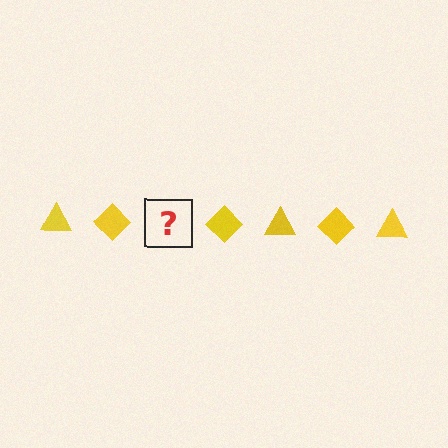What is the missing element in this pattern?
The missing element is a yellow triangle.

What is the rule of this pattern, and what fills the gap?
The rule is that the pattern cycles through triangle, diamond shapes in yellow. The gap should be filled with a yellow triangle.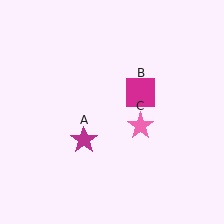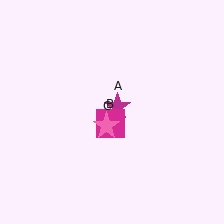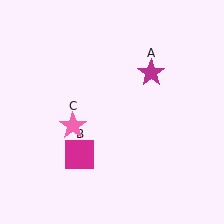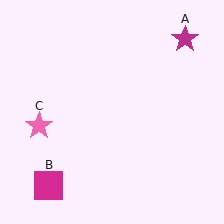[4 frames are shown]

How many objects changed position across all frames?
3 objects changed position: magenta star (object A), magenta square (object B), pink star (object C).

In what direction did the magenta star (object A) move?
The magenta star (object A) moved up and to the right.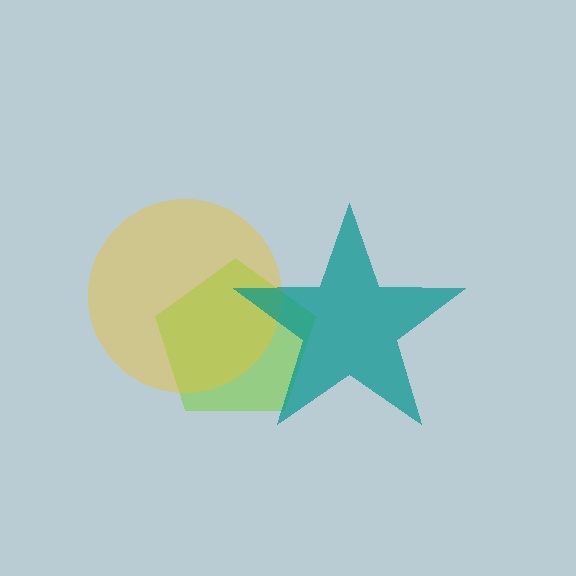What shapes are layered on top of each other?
The layered shapes are: a lime pentagon, a yellow circle, a teal star.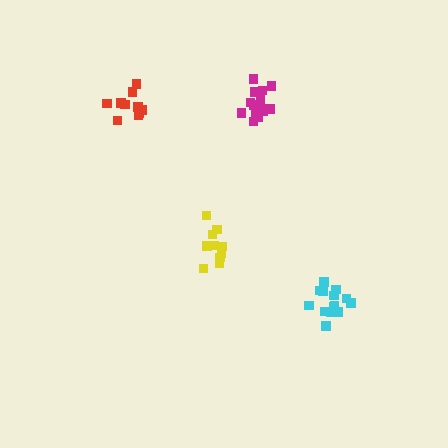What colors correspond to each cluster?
The clusters are colored: yellow, red, cyan, magenta.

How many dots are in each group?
Group 1: 10 dots, Group 2: 10 dots, Group 3: 14 dots, Group 4: 14 dots (48 total).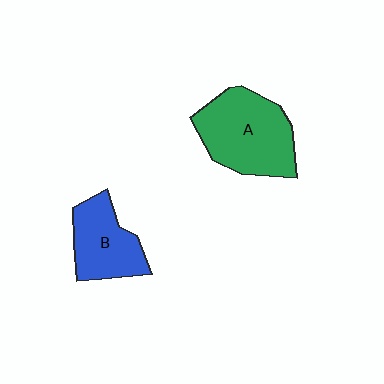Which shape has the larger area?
Shape A (green).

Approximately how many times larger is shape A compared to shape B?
Approximately 1.5 times.